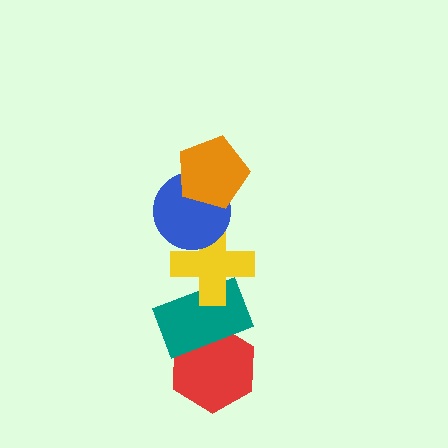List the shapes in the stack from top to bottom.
From top to bottom: the orange pentagon, the blue circle, the yellow cross, the teal rectangle, the red hexagon.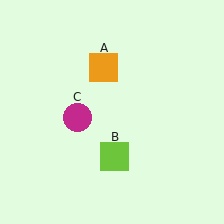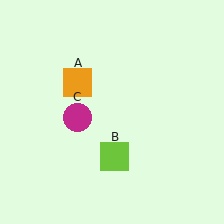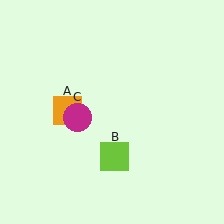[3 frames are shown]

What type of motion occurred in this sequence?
The orange square (object A) rotated counterclockwise around the center of the scene.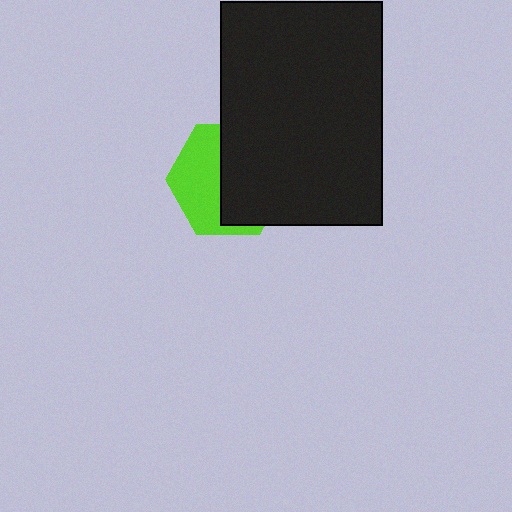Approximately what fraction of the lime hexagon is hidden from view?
Roughly 55% of the lime hexagon is hidden behind the black rectangle.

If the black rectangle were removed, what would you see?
You would see the complete lime hexagon.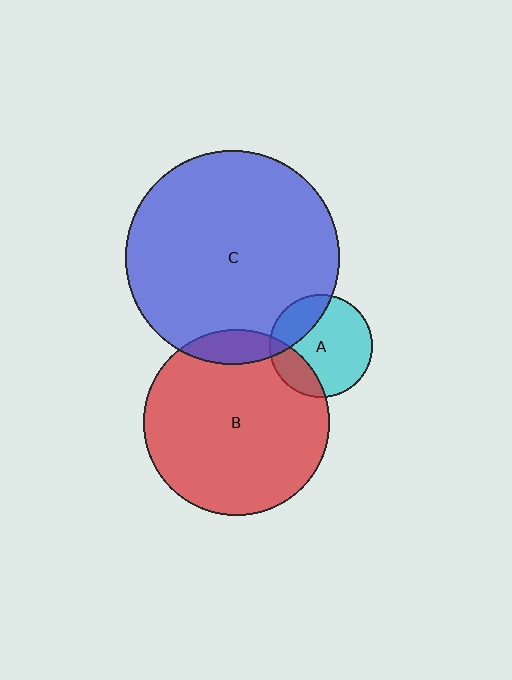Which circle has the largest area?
Circle C (blue).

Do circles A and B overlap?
Yes.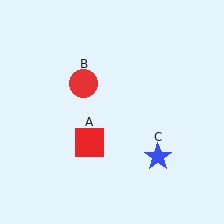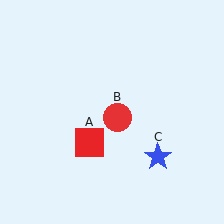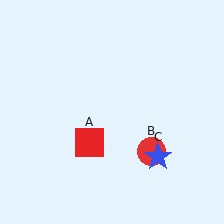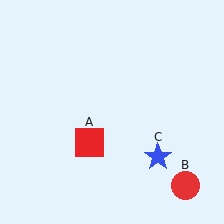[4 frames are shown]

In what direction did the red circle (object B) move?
The red circle (object B) moved down and to the right.